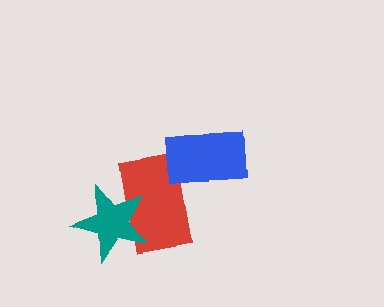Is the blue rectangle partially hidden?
No, no other shape covers it.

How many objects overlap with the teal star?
1 object overlaps with the teal star.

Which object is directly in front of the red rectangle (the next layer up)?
The blue rectangle is directly in front of the red rectangle.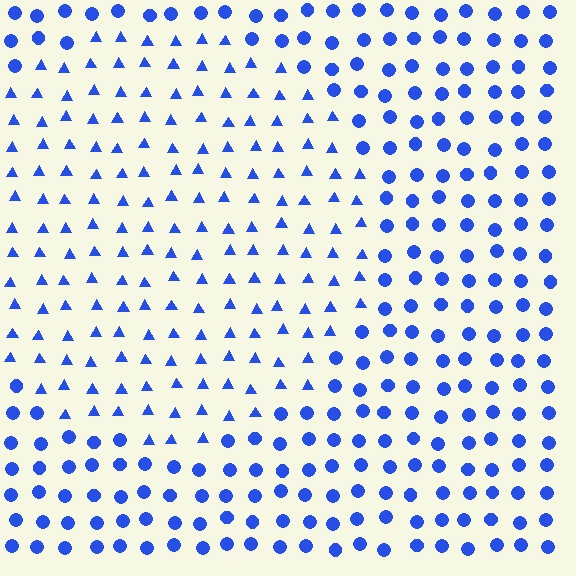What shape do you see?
I see a circle.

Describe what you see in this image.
The image is filled with small blue elements arranged in a uniform grid. A circle-shaped region contains triangles, while the surrounding area contains circles. The boundary is defined purely by the change in element shape.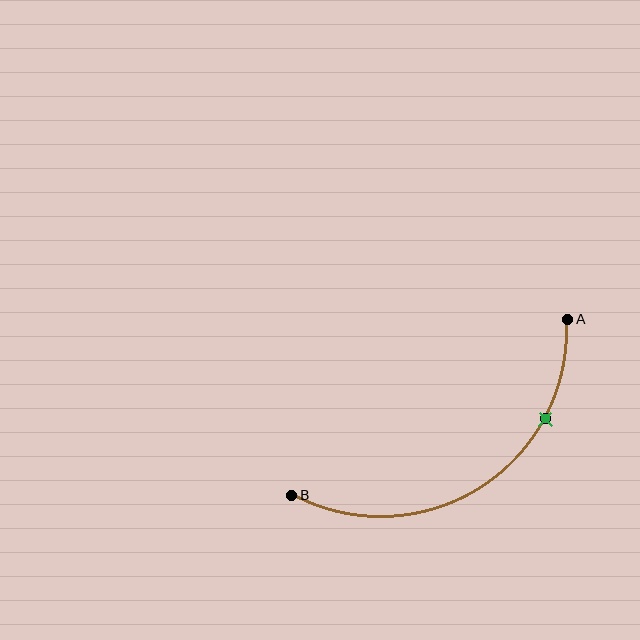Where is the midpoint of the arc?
The arc midpoint is the point on the curve farthest from the straight line joining A and B. It sits below that line.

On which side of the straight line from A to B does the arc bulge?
The arc bulges below the straight line connecting A and B.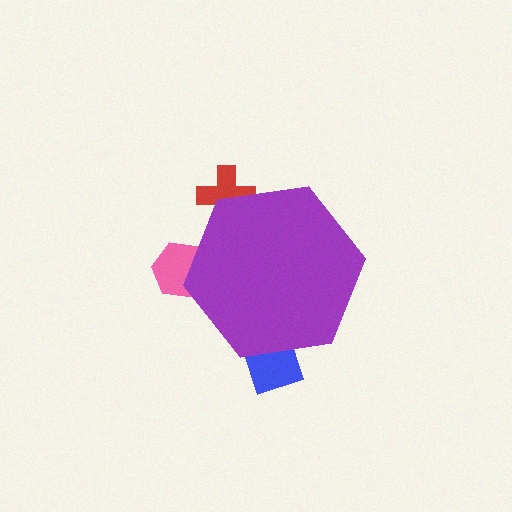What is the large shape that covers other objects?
A purple hexagon.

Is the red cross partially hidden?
Yes, the red cross is partially hidden behind the purple hexagon.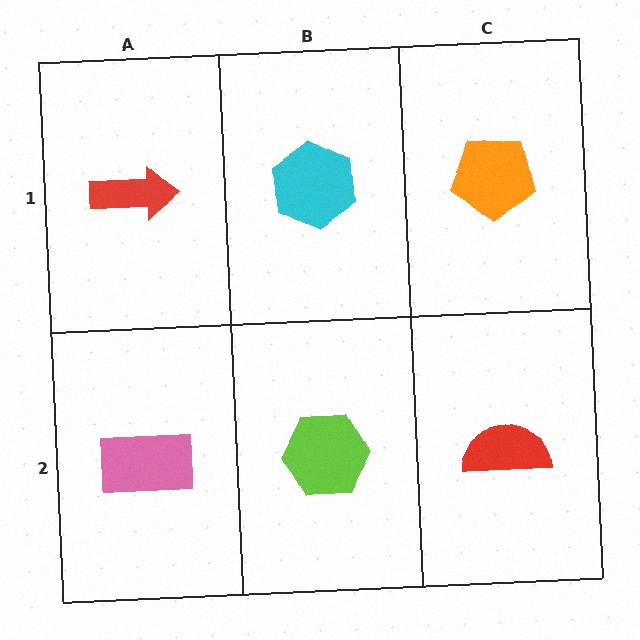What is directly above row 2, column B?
A cyan hexagon.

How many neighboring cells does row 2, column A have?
2.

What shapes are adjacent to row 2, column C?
An orange pentagon (row 1, column C), a lime hexagon (row 2, column B).